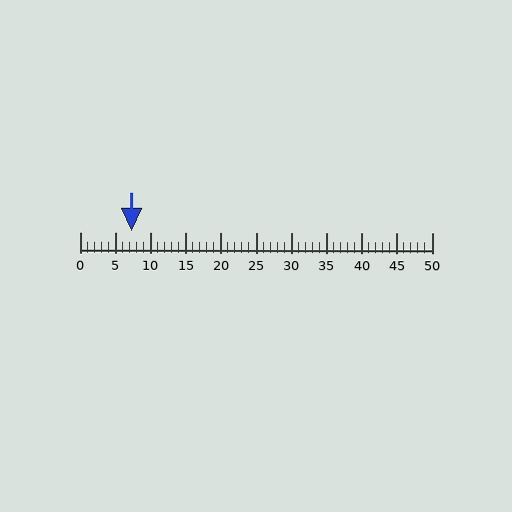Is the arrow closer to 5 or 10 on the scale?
The arrow is closer to 5.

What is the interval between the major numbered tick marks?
The major tick marks are spaced 5 units apart.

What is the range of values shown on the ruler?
The ruler shows values from 0 to 50.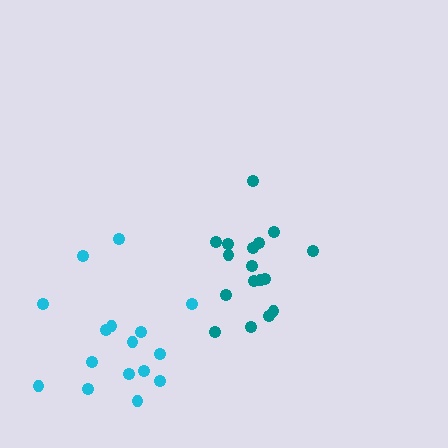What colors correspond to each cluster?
The clusters are colored: teal, cyan.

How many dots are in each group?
Group 1: 17 dots, Group 2: 16 dots (33 total).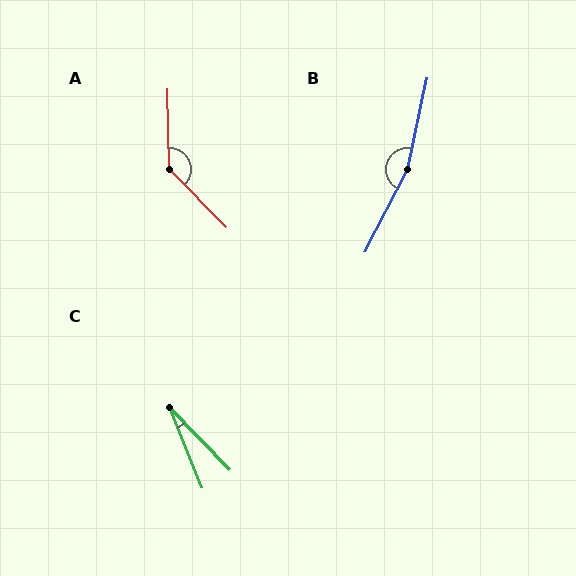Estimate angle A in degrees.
Approximately 137 degrees.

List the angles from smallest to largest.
C (22°), A (137°), B (165°).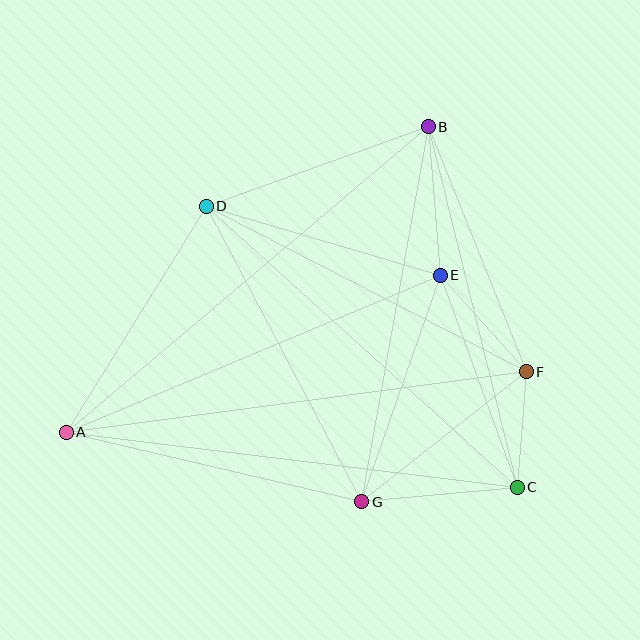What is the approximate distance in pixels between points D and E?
The distance between D and E is approximately 244 pixels.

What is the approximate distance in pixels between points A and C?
The distance between A and C is approximately 454 pixels.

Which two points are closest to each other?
Points C and F are closest to each other.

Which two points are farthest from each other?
Points A and B are farthest from each other.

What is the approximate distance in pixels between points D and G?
The distance between D and G is approximately 334 pixels.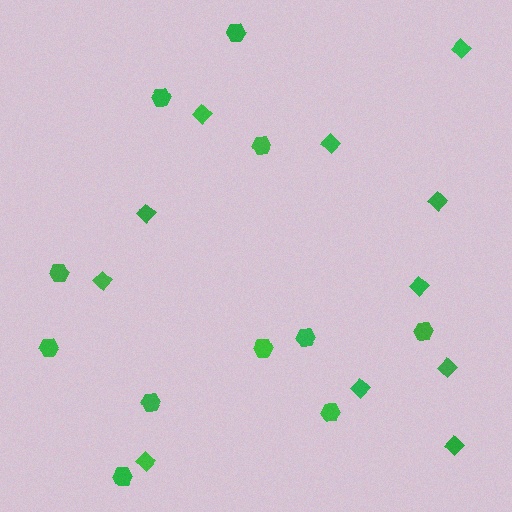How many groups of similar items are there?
There are 2 groups: one group of hexagons (11) and one group of diamonds (11).